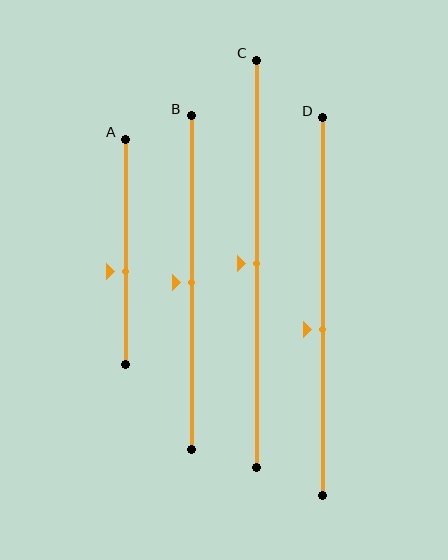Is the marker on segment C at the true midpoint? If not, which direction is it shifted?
Yes, the marker on segment C is at the true midpoint.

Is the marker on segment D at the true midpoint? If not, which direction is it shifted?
No, the marker on segment D is shifted downward by about 6% of the segment length.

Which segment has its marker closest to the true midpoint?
Segment B has its marker closest to the true midpoint.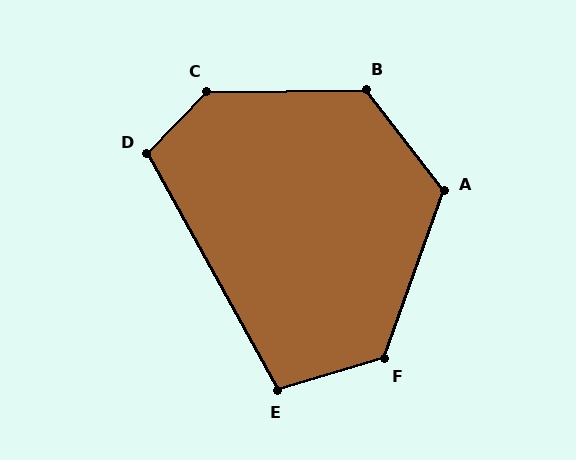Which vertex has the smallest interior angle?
E, at approximately 102 degrees.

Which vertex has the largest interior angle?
C, at approximately 135 degrees.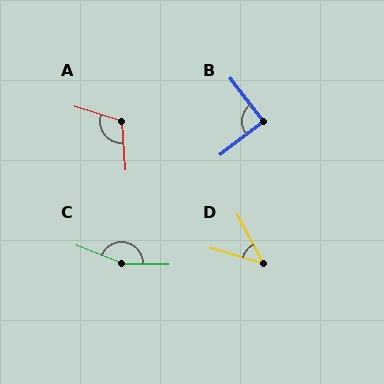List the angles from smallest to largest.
D (46°), B (90°), A (111°), C (160°).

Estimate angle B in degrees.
Approximately 90 degrees.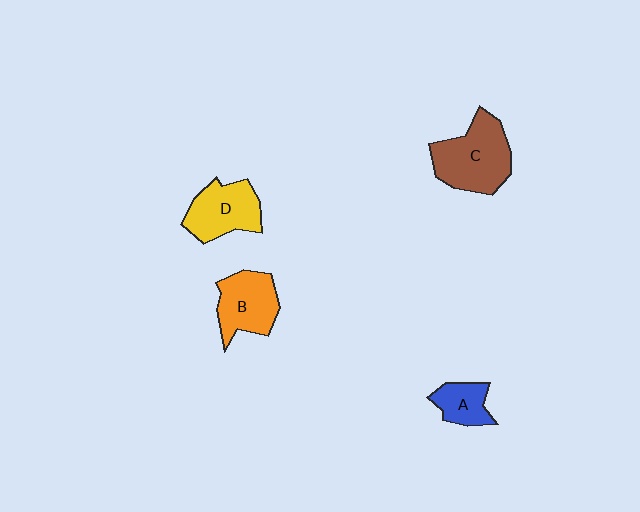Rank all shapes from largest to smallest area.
From largest to smallest: C (brown), D (yellow), B (orange), A (blue).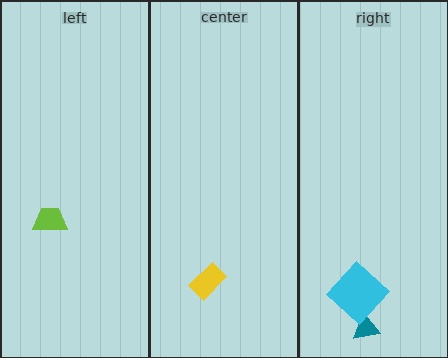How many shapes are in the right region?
2.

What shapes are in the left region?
The lime trapezoid.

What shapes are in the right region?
The teal triangle, the cyan diamond.